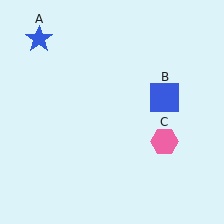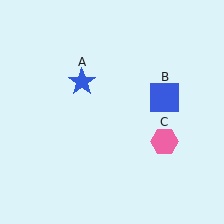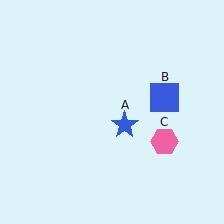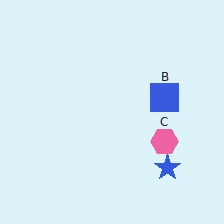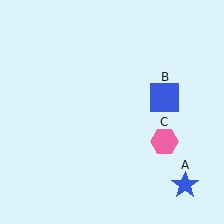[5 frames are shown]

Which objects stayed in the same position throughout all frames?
Blue square (object B) and pink hexagon (object C) remained stationary.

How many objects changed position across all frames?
1 object changed position: blue star (object A).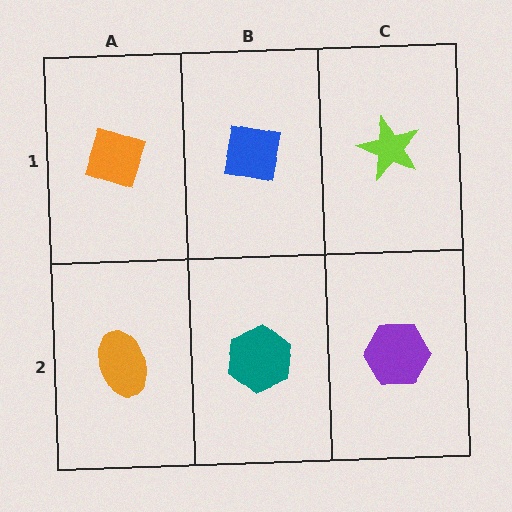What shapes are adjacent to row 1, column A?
An orange ellipse (row 2, column A), a blue square (row 1, column B).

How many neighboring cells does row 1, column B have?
3.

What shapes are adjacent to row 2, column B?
A blue square (row 1, column B), an orange ellipse (row 2, column A), a purple hexagon (row 2, column C).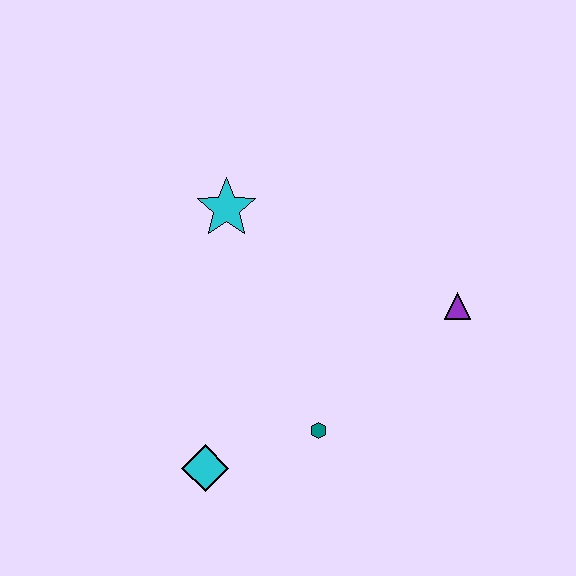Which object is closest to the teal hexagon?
The cyan diamond is closest to the teal hexagon.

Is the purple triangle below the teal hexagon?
No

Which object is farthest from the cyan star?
The cyan diamond is farthest from the cyan star.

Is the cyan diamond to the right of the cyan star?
No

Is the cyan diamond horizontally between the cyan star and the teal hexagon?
No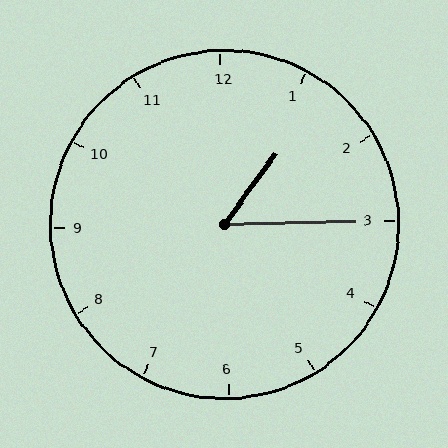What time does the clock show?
1:15.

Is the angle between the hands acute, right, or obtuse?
It is acute.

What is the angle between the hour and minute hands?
Approximately 52 degrees.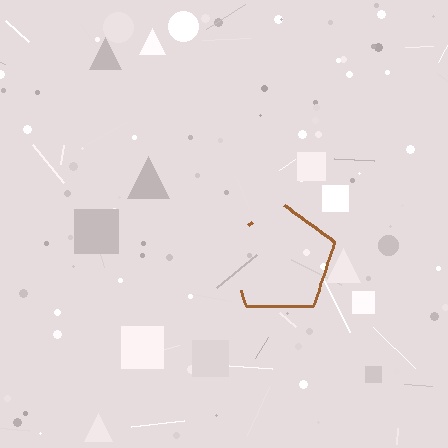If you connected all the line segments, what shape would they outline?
They would outline a pentagon.